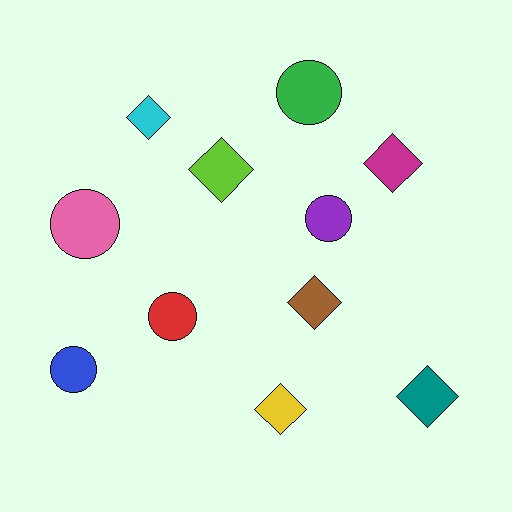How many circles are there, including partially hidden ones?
There are 5 circles.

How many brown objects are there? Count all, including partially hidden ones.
There is 1 brown object.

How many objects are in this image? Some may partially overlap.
There are 11 objects.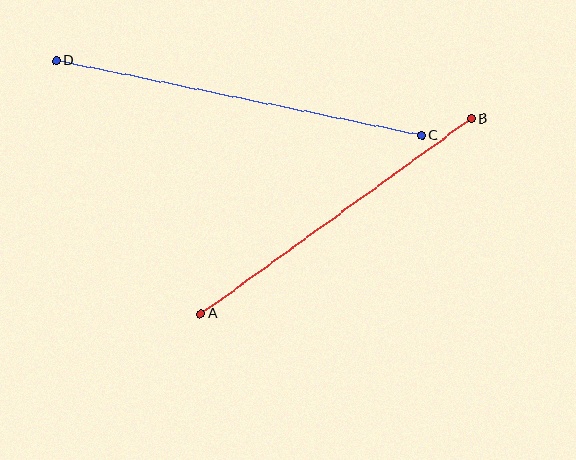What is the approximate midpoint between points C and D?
The midpoint is at approximately (239, 98) pixels.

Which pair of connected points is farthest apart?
Points C and D are farthest apart.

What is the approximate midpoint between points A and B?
The midpoint is at approximately (336, 216) pixels.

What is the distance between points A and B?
The distance is approximately 333 pixels.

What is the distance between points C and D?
The distance is approximately 372 pixels.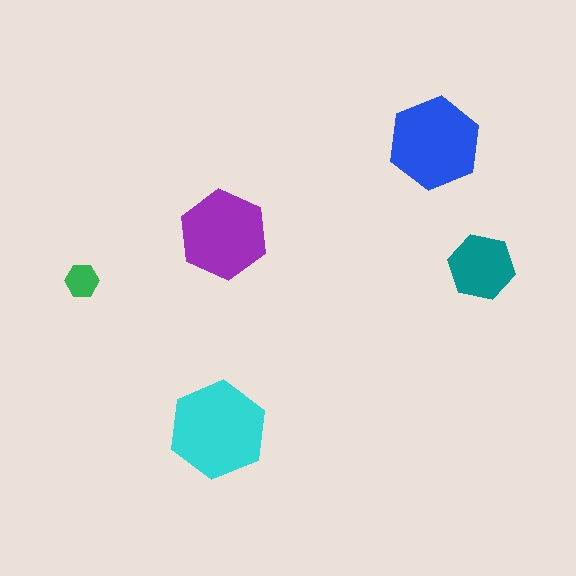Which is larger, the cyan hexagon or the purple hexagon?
The cyan one.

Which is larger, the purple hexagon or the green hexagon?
The purple one.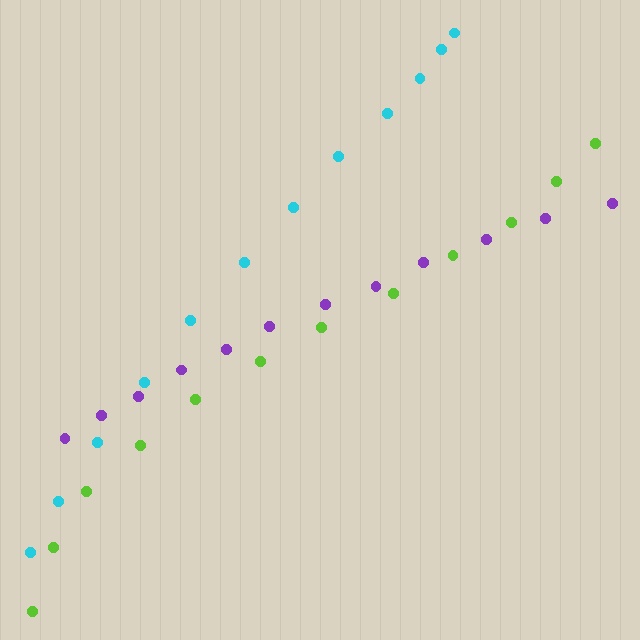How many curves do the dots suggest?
There are 3 distinct paths.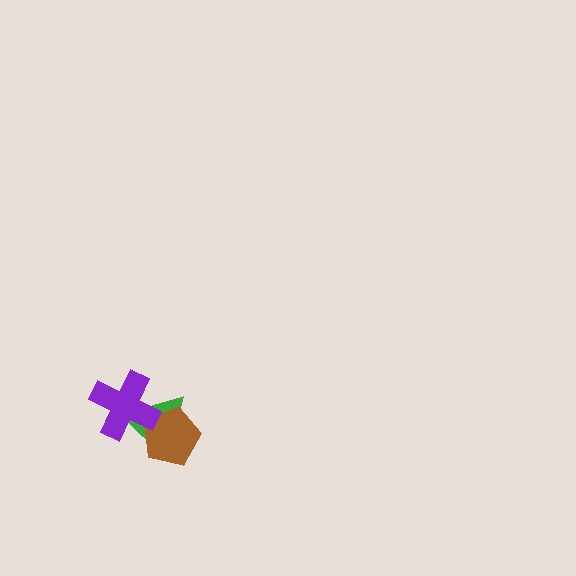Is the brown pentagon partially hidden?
Yes, it is partially covered by another shape.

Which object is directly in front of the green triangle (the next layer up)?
The brown pentagon is directly in front of the green triangle.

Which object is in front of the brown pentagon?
The purple cross is in front of the brown pentagon.